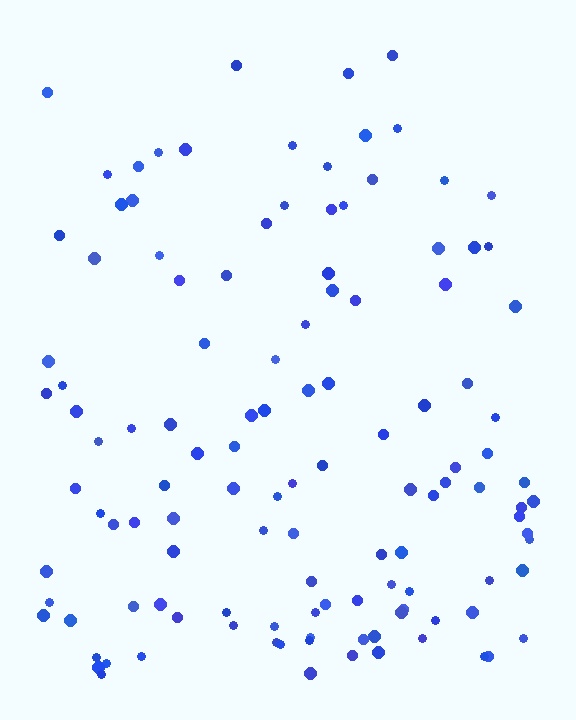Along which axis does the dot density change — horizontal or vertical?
Vertical.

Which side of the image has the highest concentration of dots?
The bottom.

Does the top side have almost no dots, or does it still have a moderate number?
Still a moderate number, just noticeably fewer than the bottom.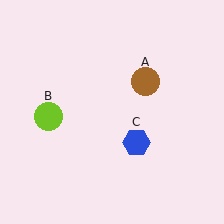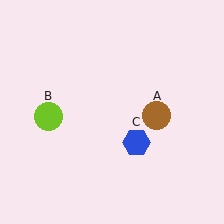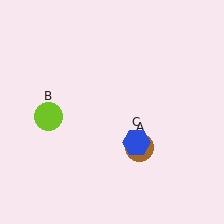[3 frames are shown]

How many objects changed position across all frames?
1 object changed position: brown circle (object A).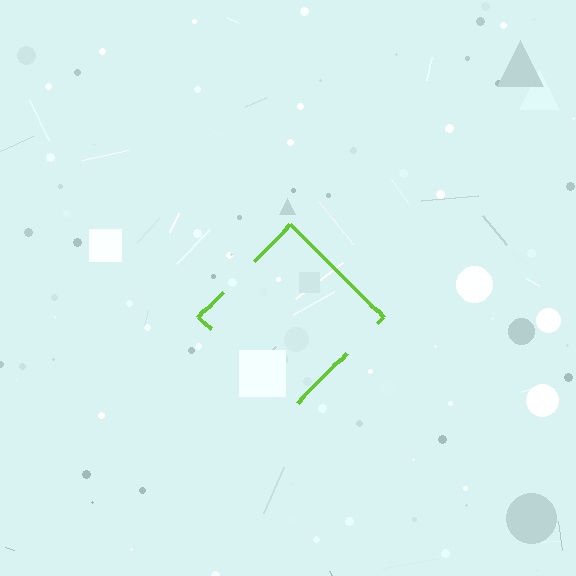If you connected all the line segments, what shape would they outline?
They would outline a diamond.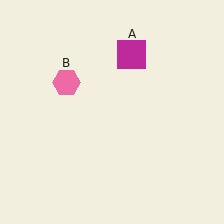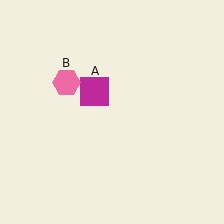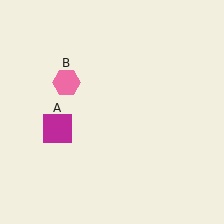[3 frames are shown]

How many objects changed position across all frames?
1 object changed position: magenta square (object A).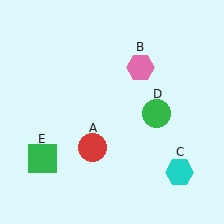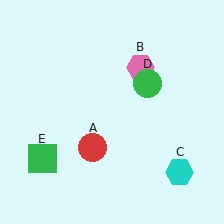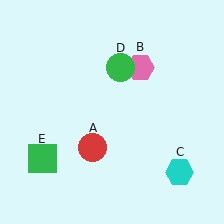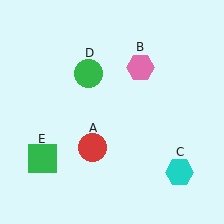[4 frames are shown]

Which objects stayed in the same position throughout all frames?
Red circle (object A) and pink hexagon (object B) and cyan hexagon (object C) and green square (object E) remained stationary.